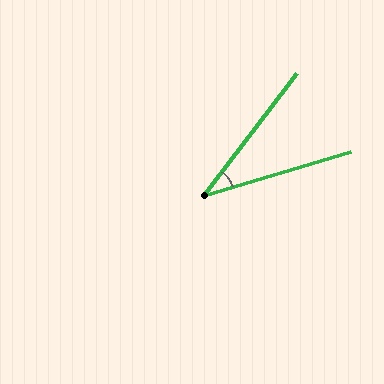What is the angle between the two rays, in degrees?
Approximately 36 degrees.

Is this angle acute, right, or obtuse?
It is acute.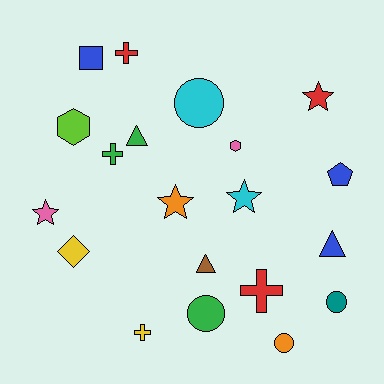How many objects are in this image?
There are 20 objects.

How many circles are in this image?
There are 4 circles.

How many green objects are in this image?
There are 3 green objects.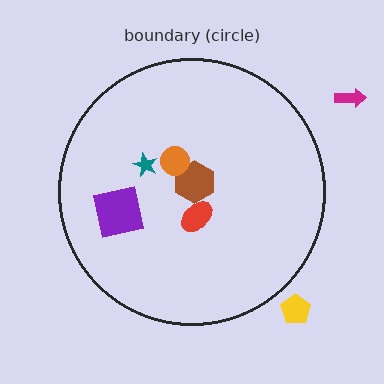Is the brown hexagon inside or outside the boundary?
Inside.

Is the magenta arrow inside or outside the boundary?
Outside.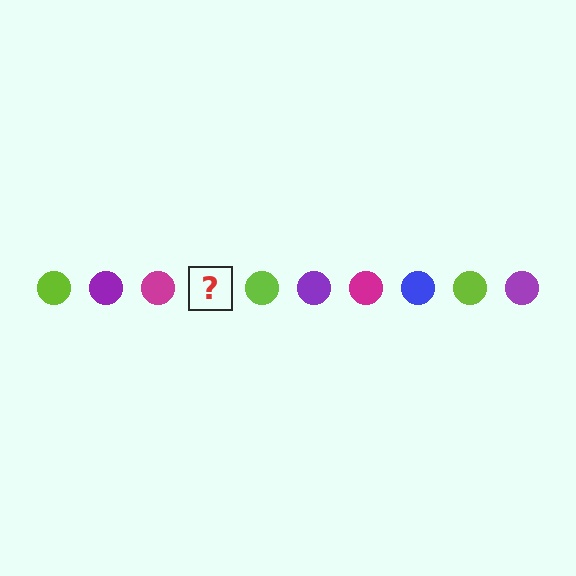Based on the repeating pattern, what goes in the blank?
The blank should be a blue circle.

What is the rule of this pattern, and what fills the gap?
The rule is that the pattern cycles through lime, purple, magenta, blue circles. The gap should be filled with a blue circle.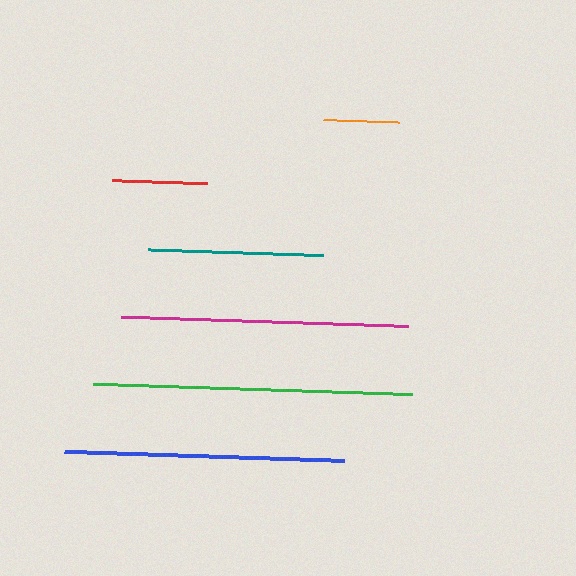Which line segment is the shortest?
The orange line is the shortest at approximately 75 pixels.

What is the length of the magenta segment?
The magenta segment is approximately 287 pixels long.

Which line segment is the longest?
The green line is the longest at approximately 319 pixels.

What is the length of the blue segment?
The blue segment is approximately 280 pixels long.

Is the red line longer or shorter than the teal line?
The teal line is longer than the red line.